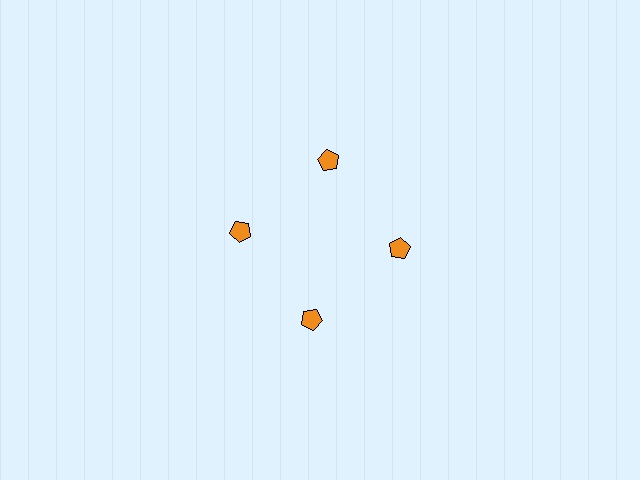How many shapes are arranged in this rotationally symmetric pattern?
There are 4 shapes, arranged in 4 groups of 1.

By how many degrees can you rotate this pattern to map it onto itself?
The pattern maps onto itself every 90 degrees of rotation.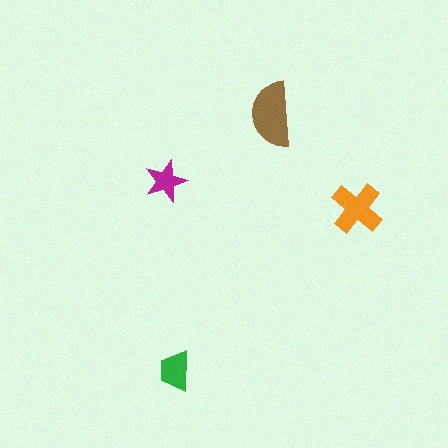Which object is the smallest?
The magenta star.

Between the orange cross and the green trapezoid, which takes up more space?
The orange cross.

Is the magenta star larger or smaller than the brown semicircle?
Smaller.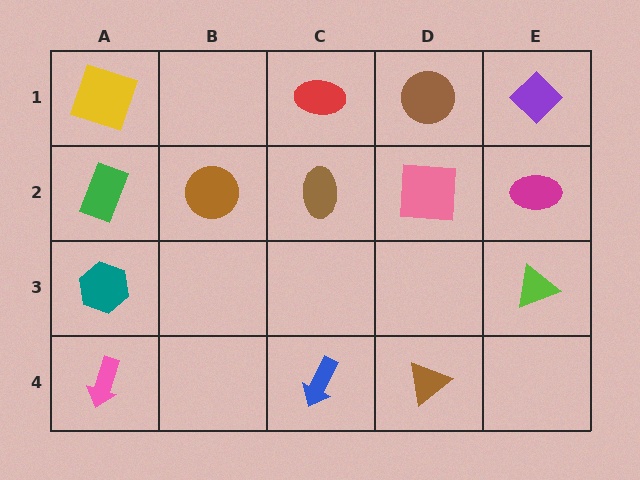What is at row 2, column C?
A brown ellipse.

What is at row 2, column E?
A magenta ellipse.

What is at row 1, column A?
A yellow square.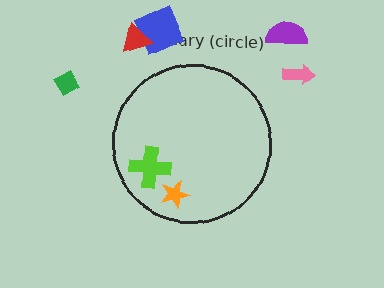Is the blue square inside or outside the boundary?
Outside.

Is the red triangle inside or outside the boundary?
Outside.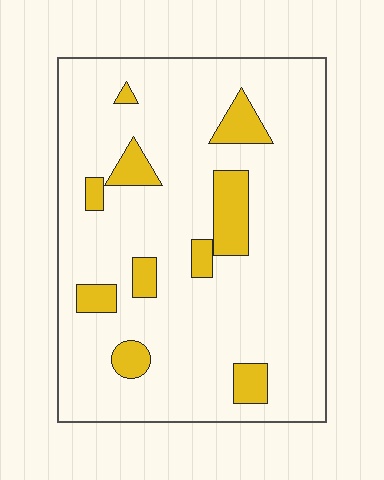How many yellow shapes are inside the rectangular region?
10.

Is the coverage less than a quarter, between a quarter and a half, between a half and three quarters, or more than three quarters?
Less than a quarter.